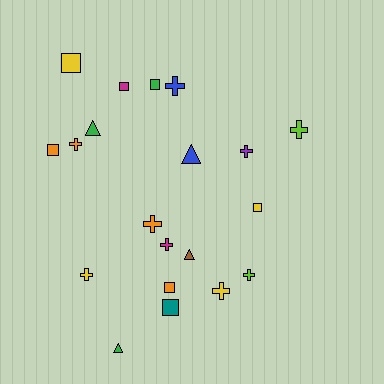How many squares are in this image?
There are 7 squares.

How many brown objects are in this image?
There is 1 brown object.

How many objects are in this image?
There are 20 objects.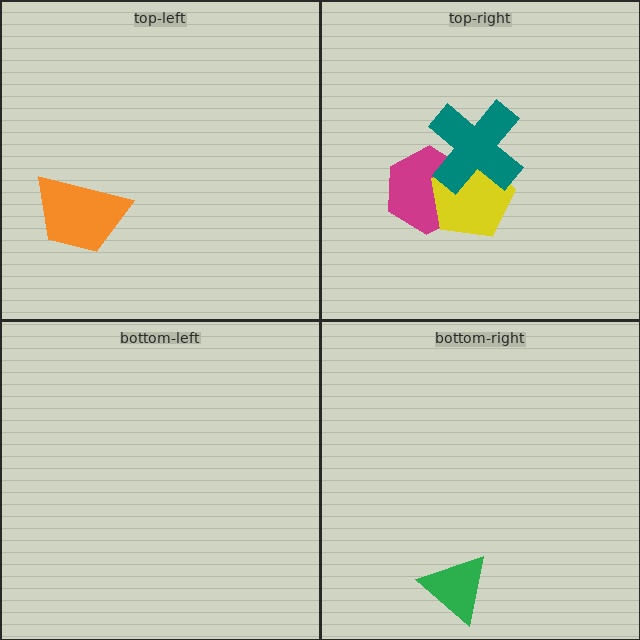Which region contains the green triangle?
The bottom-right region.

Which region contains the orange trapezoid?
The top-left region.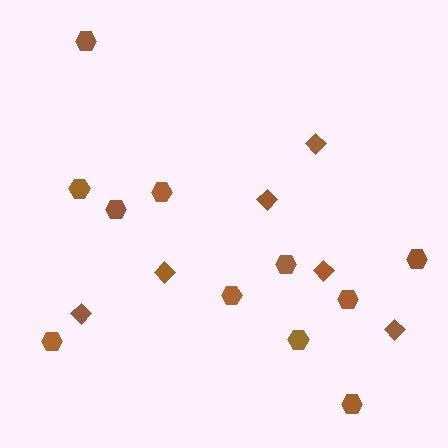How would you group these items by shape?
There are 2 groups: one group of hexagons (11) and one group of diamonds (6).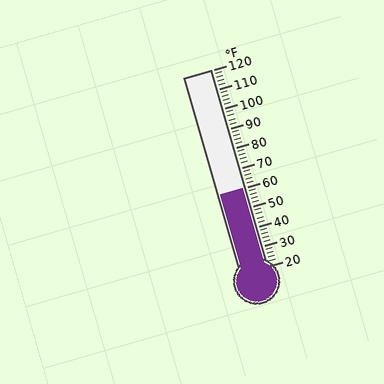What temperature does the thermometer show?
The thermometer shows approximately 60°F.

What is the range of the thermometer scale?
The thermometer scale ranges from 20°F to 120°F.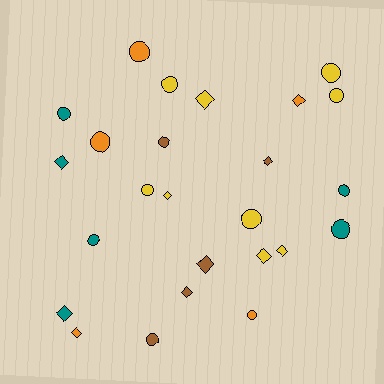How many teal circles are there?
There are 4 teal circles.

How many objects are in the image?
There are 25 objects.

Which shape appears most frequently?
Circle, with 14 objects.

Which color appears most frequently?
Yellow, with 9 objects.